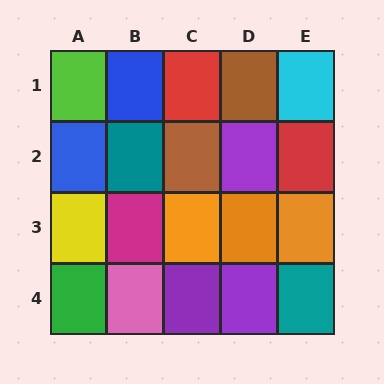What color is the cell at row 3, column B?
Magenta.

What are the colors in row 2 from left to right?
Blue, teal, brown, purple, red.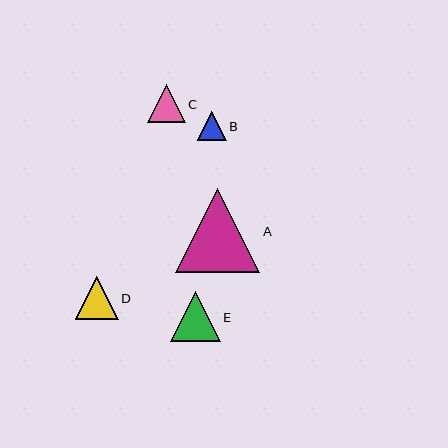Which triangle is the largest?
Triangle A is the largest with a size of approximately 84 pixels.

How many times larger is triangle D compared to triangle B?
Triangle D is approximately 1.5 times the size of triangle B.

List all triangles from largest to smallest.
From largest to smallest: A, E, D, C, B.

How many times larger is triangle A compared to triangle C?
Triangle A is approximately 2.2 times the size of triangle C.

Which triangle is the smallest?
Triangle B is the smallest with a size of approximately 29 pixels.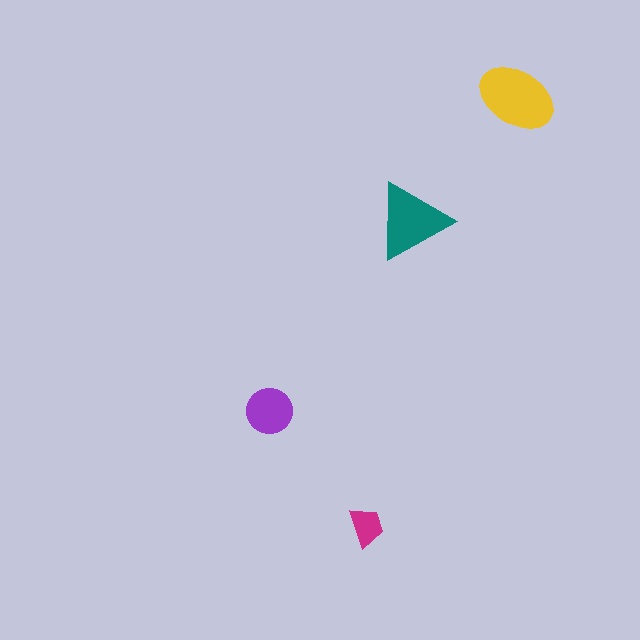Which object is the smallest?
The magenta trapezoid.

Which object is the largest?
The yellow ellipse.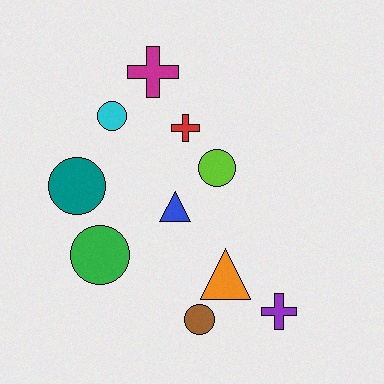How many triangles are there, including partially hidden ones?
There are 2 triangles.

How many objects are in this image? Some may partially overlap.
There are 10 objects.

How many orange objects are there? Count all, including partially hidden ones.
There is 1 orange object.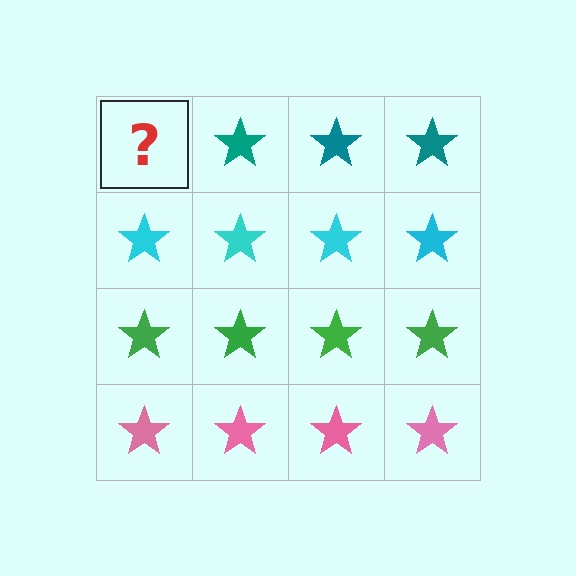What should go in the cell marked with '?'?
The missing cell should contain a teal star.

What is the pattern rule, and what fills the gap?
The rule is that each row has a consistent color. The gap should be filled with a teal star.